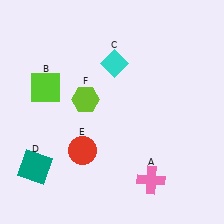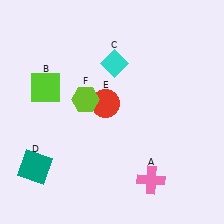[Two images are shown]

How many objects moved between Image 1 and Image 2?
1 object moved between the two images.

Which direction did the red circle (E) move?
The red circle (E) moved up.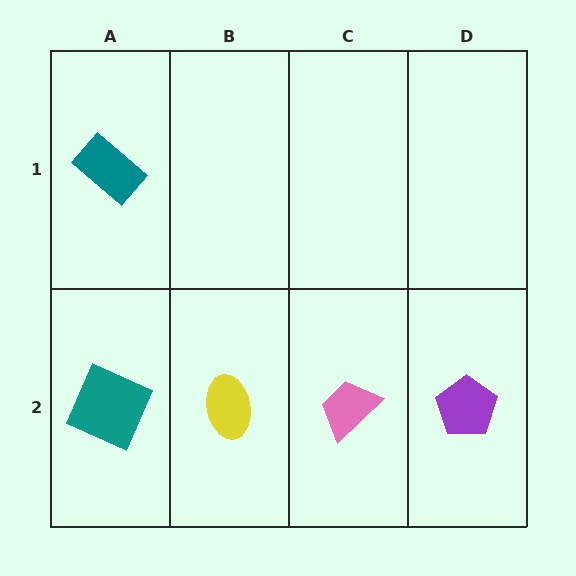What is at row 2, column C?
A pink trapezoid.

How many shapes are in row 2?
4 shapes.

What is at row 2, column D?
A purple pentagon.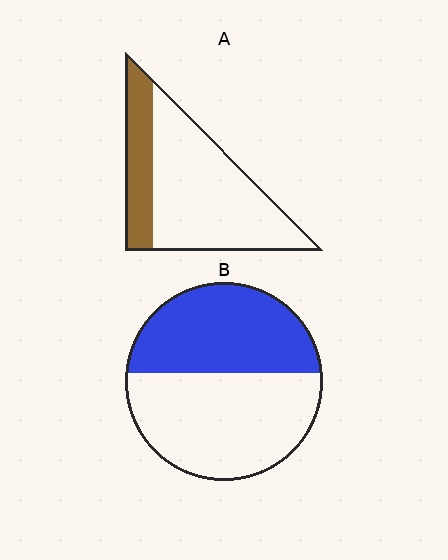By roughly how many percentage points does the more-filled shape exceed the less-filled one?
By roughly 20 percentage points (B over A).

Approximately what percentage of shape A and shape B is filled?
A is approximately 25% and B is approximately 45%.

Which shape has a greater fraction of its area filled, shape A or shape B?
Shape B.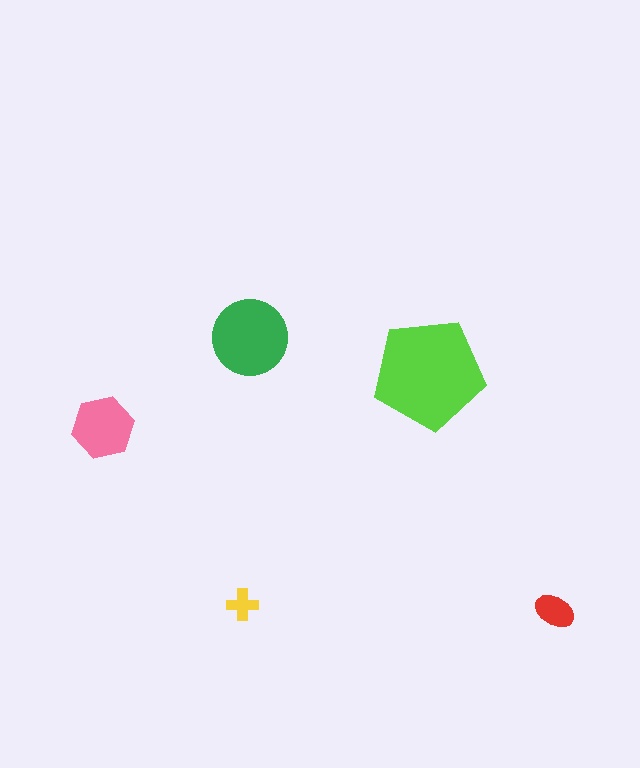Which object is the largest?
The lime pentagon.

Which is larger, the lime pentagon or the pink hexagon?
The lime pentagon.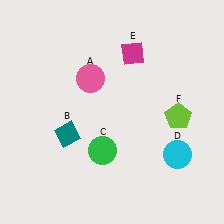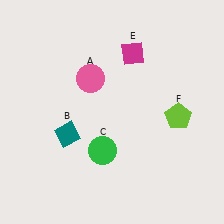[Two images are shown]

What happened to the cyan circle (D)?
The cyan circle (D) was removed in Image 2. It was in the bottom-right area of Image 1.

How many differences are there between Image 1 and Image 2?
There is 1 difference between the two images.